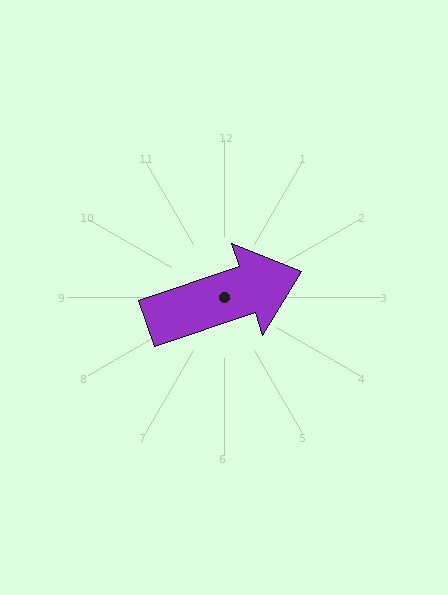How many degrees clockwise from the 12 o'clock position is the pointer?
Approximately 71 degrees.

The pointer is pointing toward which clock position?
Roughly 2 o'clock.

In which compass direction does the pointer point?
East.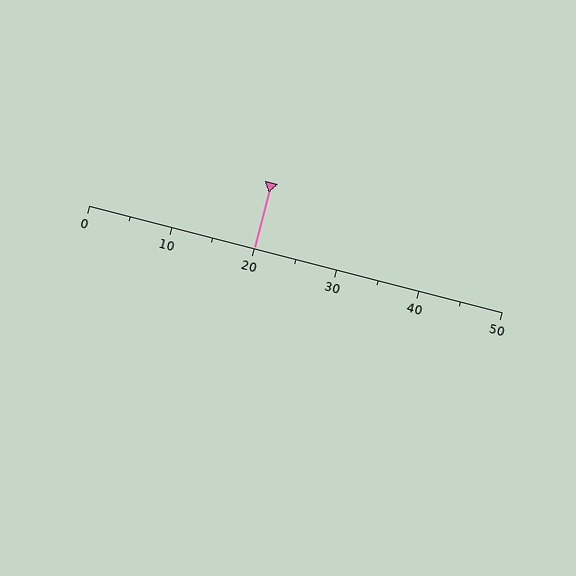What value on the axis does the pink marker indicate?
The marker indicates approximately 20.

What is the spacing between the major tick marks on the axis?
The major ticks are spaced 10 apart.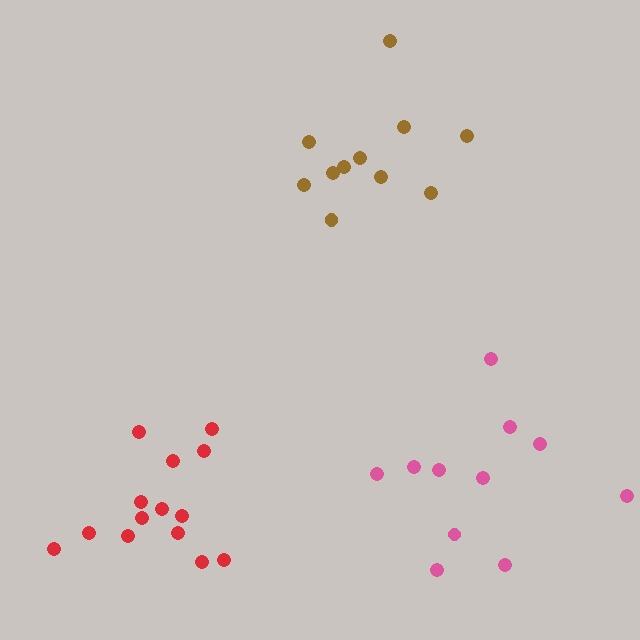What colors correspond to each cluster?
The clusters are colored: red, pink, brown.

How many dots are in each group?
Group 1: 14 dots, Group 2: 11 dots, Group 3: 11 dots (36 total).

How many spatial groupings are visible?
There are 3 spatial groupings.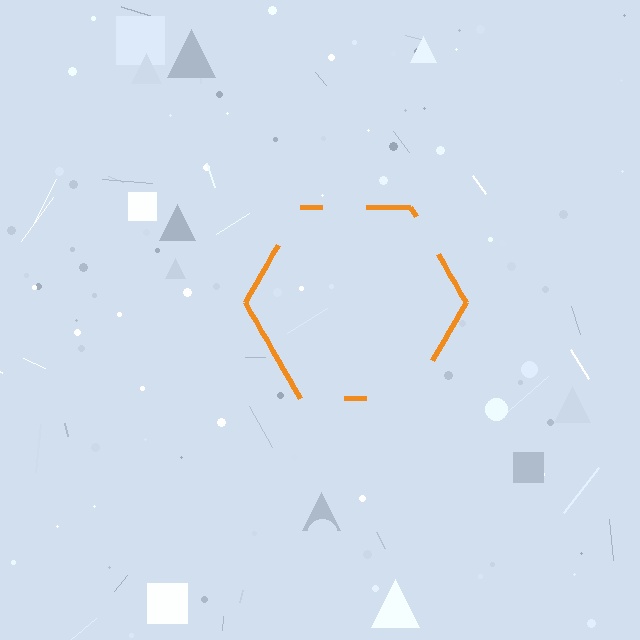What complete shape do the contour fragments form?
The contour fragments form a hexagon.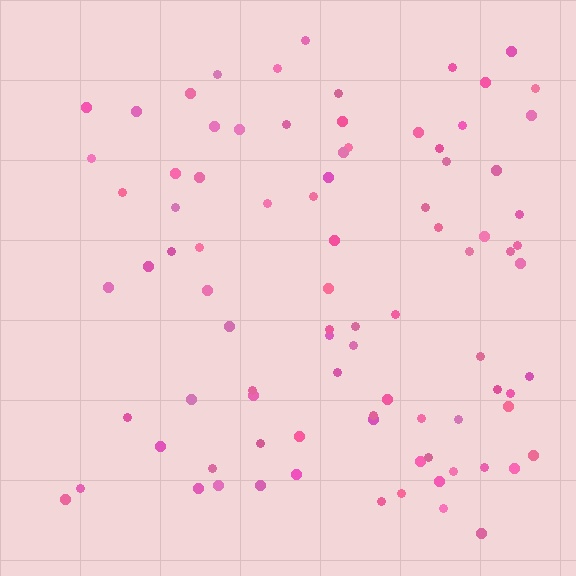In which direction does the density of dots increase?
From left to right, with the right side densest.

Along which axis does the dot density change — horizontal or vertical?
Horizontal.